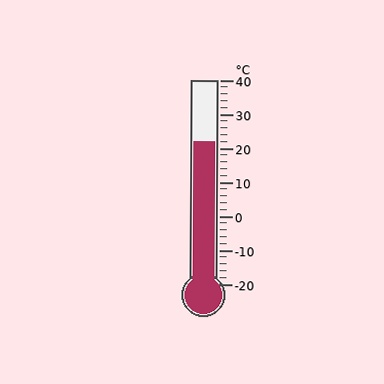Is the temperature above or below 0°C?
The temperature is above 0°C.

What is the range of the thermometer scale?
The thermometer scale ranges from -20°C to 40°C.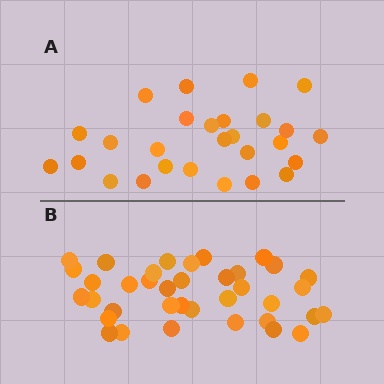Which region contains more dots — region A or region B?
Region B (the bottom region) has more dots.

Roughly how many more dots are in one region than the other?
Region B has roughly 10 or so more dots than region A.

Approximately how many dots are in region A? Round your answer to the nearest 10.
About 30 dots. (The exact count is 27, which rounds to 30.)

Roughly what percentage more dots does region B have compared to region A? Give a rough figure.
About 35% more.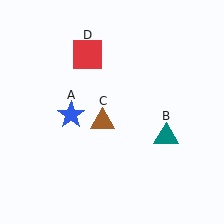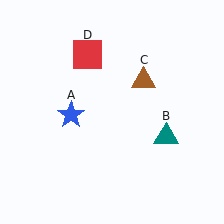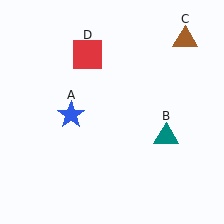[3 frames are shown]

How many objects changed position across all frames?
1 object changed position: brown triangle (object C).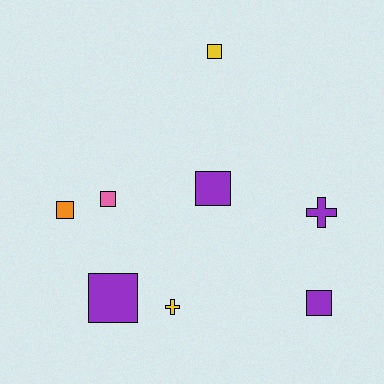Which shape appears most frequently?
Square, with 6 objects.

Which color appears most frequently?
Purple, with 4 objects.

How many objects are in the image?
There are 8 objects.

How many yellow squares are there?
There is 1 yellow square.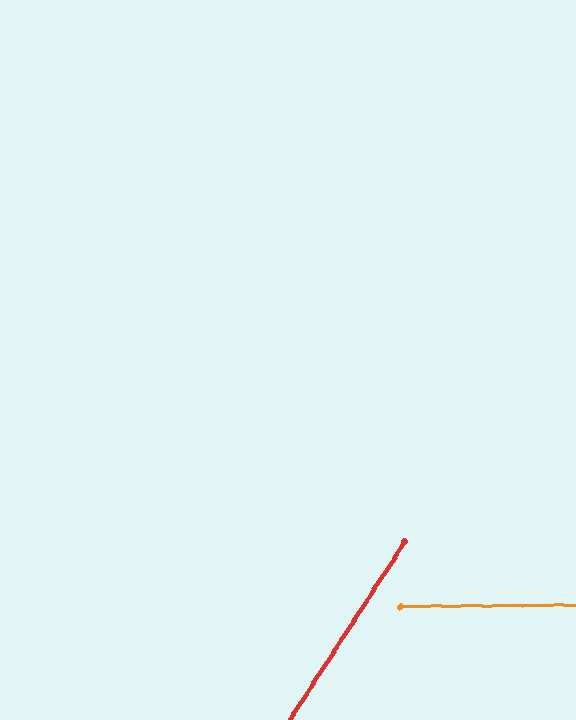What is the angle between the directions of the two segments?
Approximately 56 degrees.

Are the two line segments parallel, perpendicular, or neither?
Neither parallel nor perpendicular — they differ by about 56°.